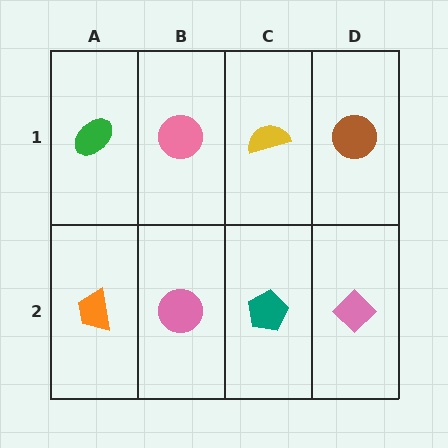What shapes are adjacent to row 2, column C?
A yellow semicircle (row 1, column C), a pink circle (row 2, column B), a pink diamond (row 2, column D).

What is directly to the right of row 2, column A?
A pink circle.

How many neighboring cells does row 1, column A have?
2.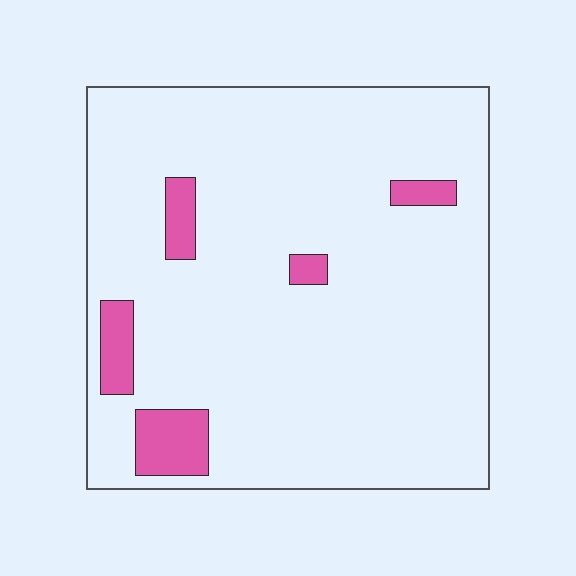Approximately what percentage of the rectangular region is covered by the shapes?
Approximately 10%.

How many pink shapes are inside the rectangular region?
5.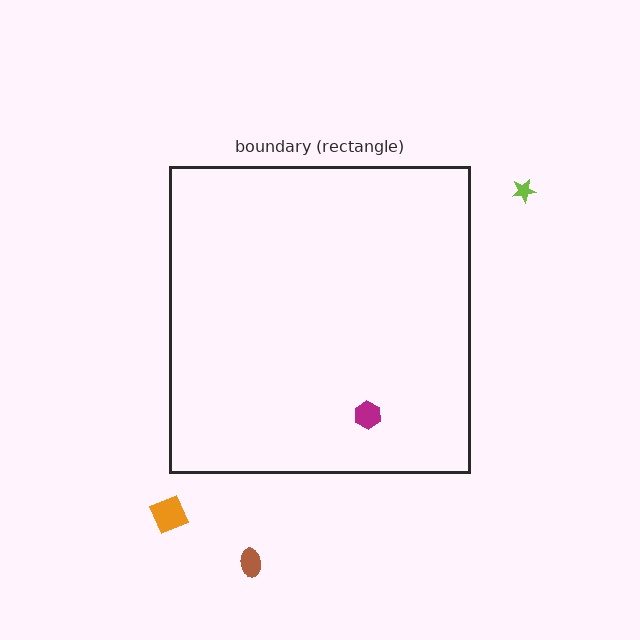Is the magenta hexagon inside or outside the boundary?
Inside.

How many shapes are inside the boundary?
1 inside, 3 outside.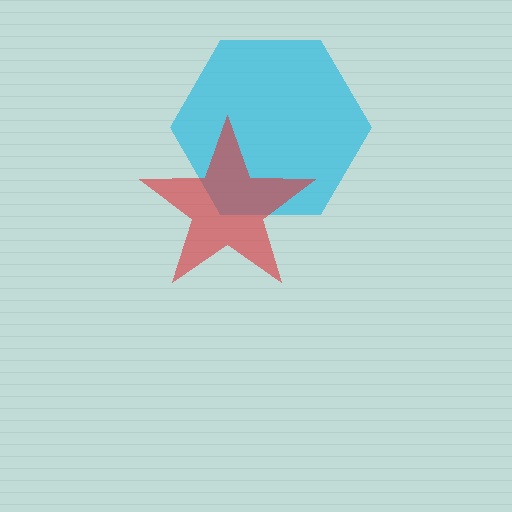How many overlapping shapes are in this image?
There are 2 overlapping shapes in the image.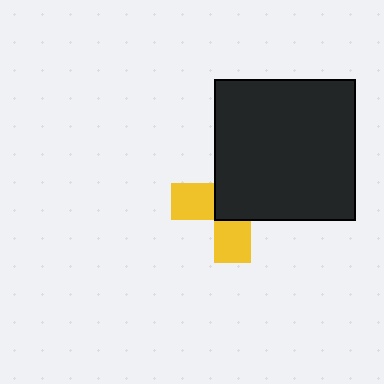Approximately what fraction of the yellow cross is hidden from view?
Roughly 59% of the yellow cross is hidden behind the black square.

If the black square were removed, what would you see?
You would see the complete yellow cross.